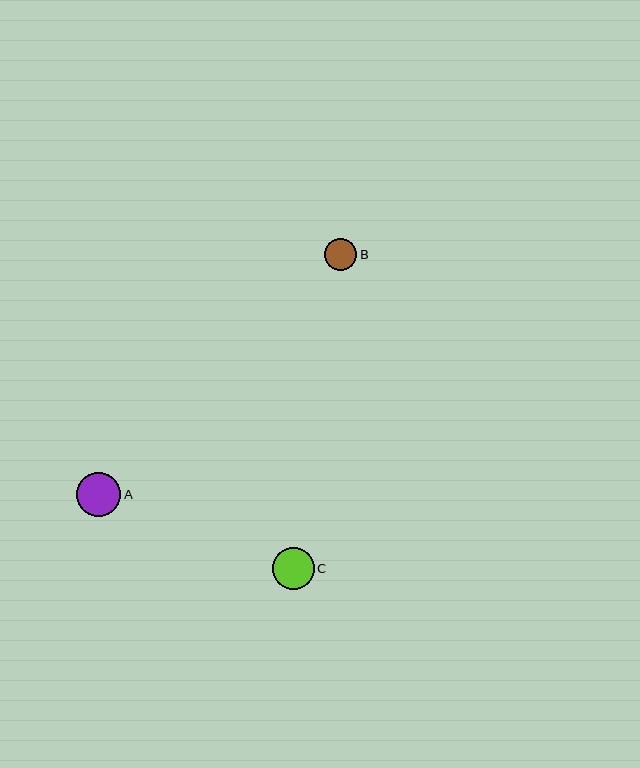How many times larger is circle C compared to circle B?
Circle C is approximately 1.3 times the size of circle B.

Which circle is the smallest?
Circle B is the smallest with a size of approximately 32 pixels.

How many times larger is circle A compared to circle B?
Circle A is approximately 1.4 times the size of circle B.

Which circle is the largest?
Circle A is the largest with a size of approximately 44 pixels.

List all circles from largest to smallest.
From largest to smallest: A, C, B.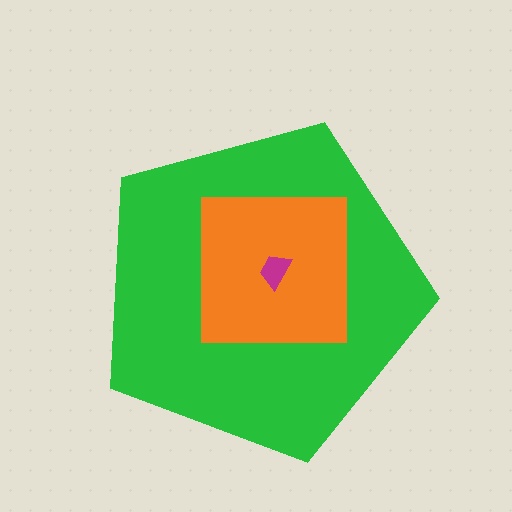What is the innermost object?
The magenta trapezoid.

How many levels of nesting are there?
3.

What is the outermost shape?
The green pentagon.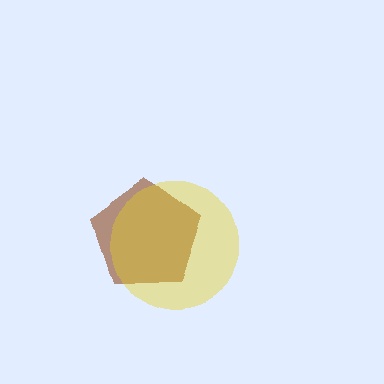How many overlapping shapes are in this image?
There are 2 overlapping shapes in the image.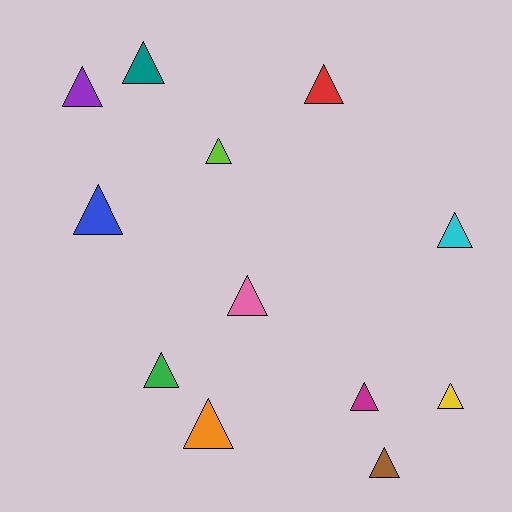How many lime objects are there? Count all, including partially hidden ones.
There is 1 lime object.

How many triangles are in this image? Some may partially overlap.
There are 12 triangles.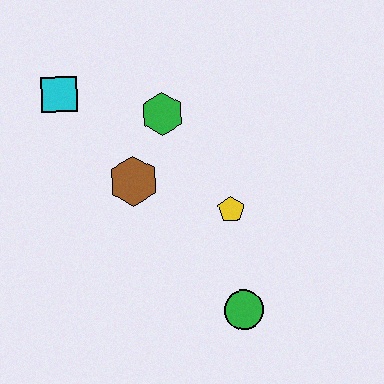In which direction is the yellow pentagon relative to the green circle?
The yellow pentagon is above the green circle.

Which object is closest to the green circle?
The yellow pentagon is closest to the green circle.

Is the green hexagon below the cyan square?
Yes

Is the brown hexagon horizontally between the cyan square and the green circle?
Yes